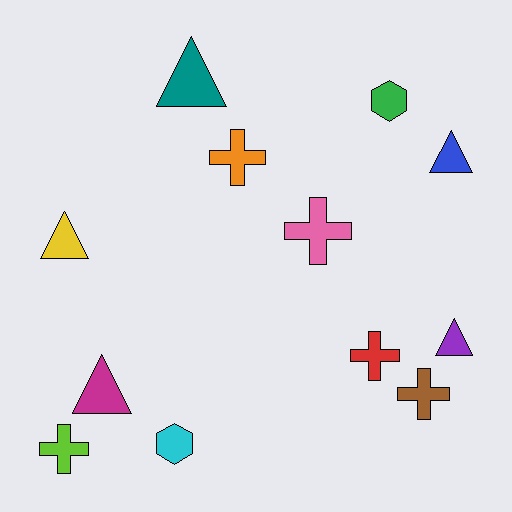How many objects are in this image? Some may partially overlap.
There are 12 objects.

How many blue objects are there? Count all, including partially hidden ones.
There is 1 blue object.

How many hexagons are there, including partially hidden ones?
There are 2 hexagons.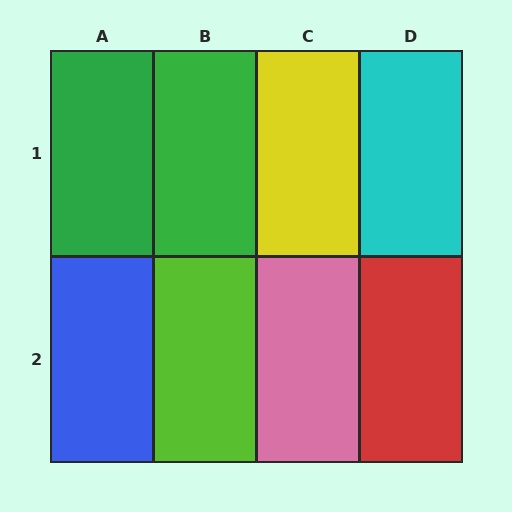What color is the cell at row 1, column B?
Green.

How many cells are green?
2 cells are green.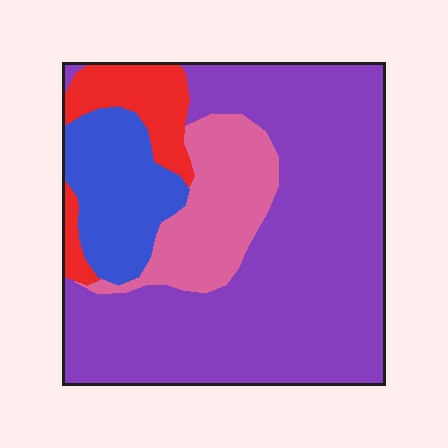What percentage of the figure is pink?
Pink covers 15% of the figure.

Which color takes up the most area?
Purple, at roughly 60%.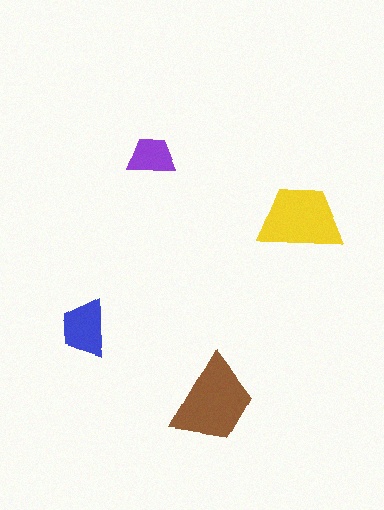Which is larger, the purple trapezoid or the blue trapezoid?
The blue one.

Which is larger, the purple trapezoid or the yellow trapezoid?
The yellow one.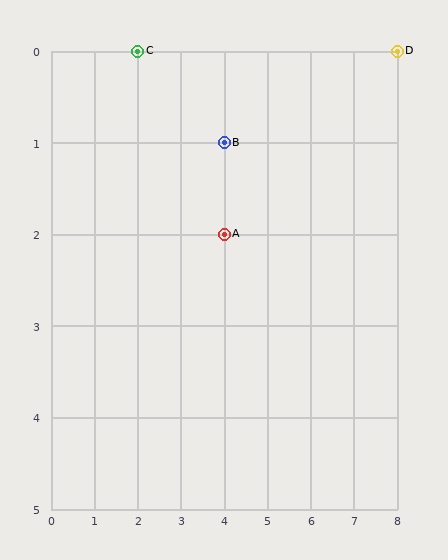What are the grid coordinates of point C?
Point C is at grid coordinates (2, 0).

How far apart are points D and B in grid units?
Points D and B are 4 columns and 1 row apart (about 4.1 grid units diagonally).